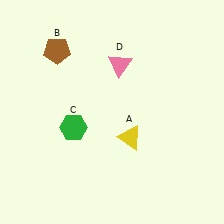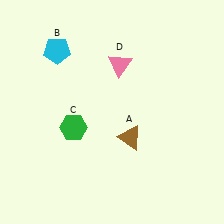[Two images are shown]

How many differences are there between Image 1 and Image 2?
There are 2 differences between the two images.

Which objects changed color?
A changed from yellow to brown. B changed from brown to cyan.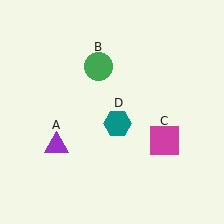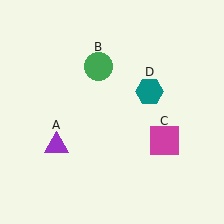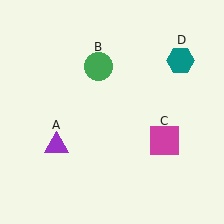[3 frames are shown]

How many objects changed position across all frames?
1 object changed position: teal hexagon (object D).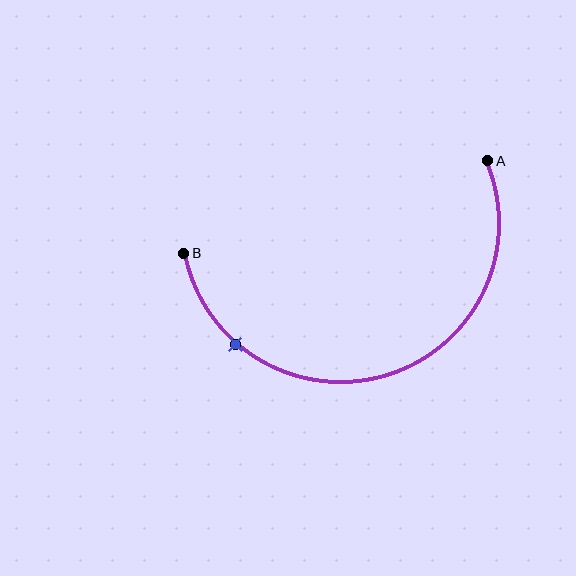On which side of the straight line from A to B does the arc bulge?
The arc bulges below the straight line connecting A and B.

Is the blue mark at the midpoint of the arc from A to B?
No. The blue mark lies on the arc but is closer to endpoint B. The arc midpoint would be at the point on the curve equidistant along the arc from both A and B.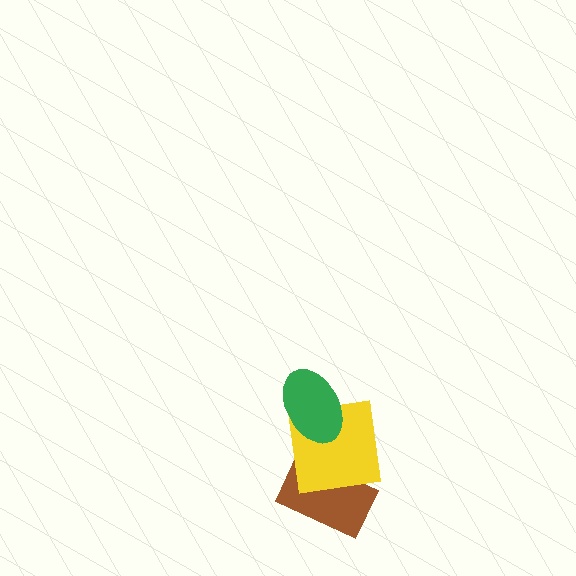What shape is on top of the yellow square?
The green ellipse is on top of the yellow square.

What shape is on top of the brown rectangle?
The yellow square is on top of the brown rectangle.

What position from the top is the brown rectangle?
The brown rectangle is 3rd from the top.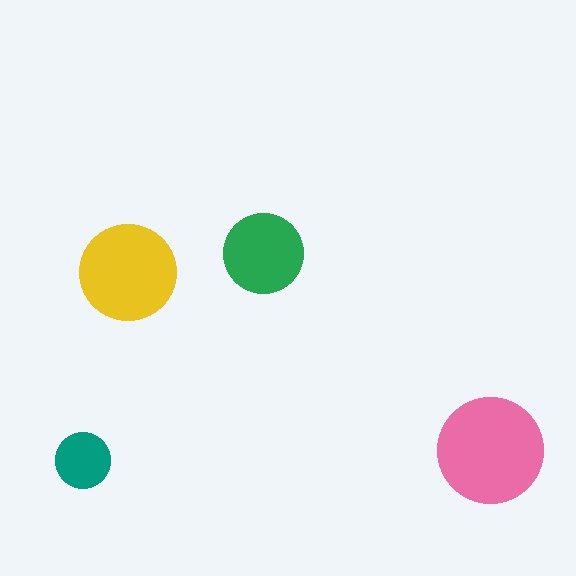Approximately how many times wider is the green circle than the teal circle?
About 1.5 times wider.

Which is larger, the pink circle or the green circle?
The pink one.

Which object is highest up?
The green circle is topmost.